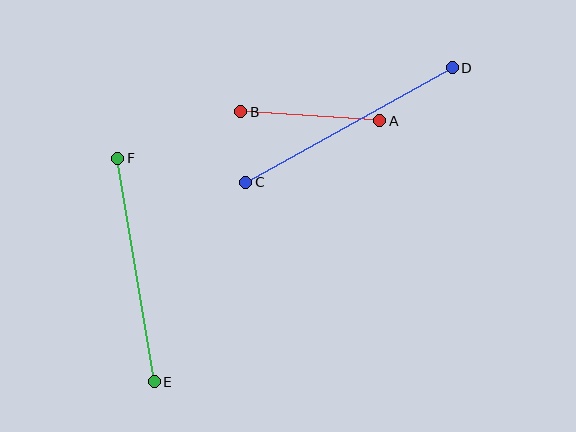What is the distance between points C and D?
The distance is approximately 236 pixels.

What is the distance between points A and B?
The distance is approximately 139 pixels.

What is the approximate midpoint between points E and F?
The midpoint is at approximately (136, 270) pixels.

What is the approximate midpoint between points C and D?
The midpoint is at approximately (349, 125) pixels.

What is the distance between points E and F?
The distance is approximately 227 pixels.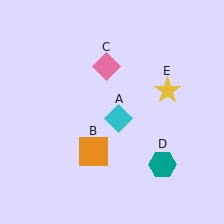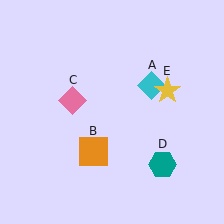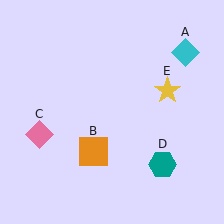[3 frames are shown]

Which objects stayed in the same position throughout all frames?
Orange square (object B) and teal hexagon (object D) and yellow star (object E) remained stationary.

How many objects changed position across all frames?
2 objects changed position: cyan diamond (object A), pink diamond (object C).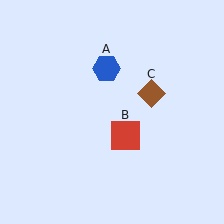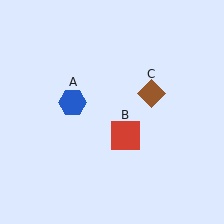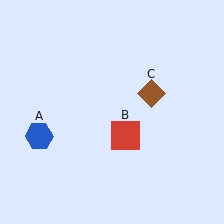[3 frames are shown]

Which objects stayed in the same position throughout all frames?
Red square (object B) and brown diamond (object C) remained stationary.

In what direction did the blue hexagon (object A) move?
The blue hexagon (object A) moved down and to the left.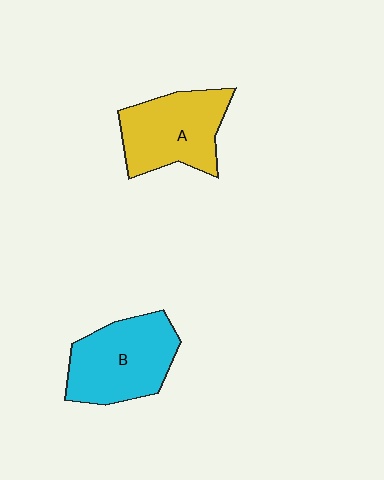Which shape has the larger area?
Shape B (cyan).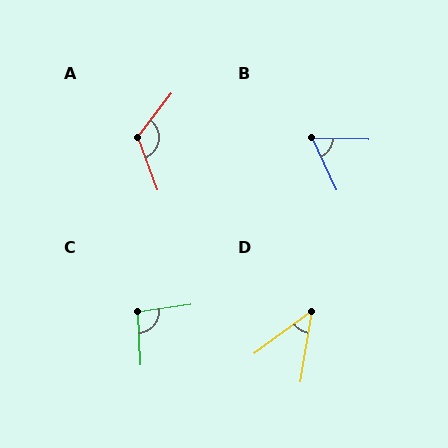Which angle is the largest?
A, at approximately 122 degrees.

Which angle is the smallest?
D, at approximately 44 degrees.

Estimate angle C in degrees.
Approximately 95 degrees.